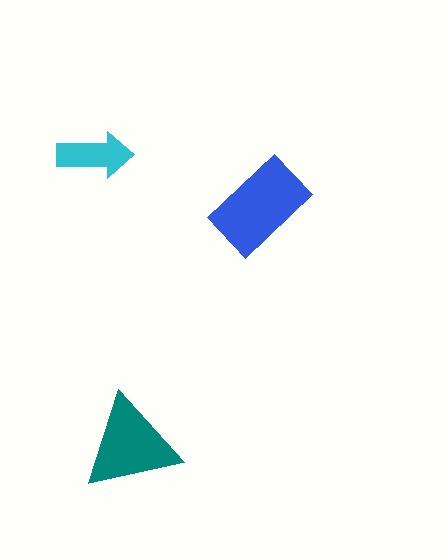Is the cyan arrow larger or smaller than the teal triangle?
Smaller.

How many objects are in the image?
There are 3 objects in the image.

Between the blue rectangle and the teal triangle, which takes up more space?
The blue rectangle.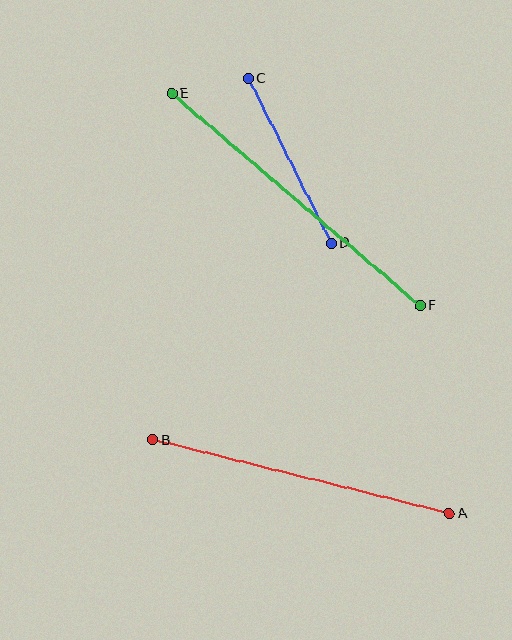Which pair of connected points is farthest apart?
Points E and F are farthest apart.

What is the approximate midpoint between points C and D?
The midpoint is at approximately (290, 161) pixels.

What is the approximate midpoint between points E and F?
The midpoint is at approximately (296, 199) pixels.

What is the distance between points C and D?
The distance is approximately 185 pixels.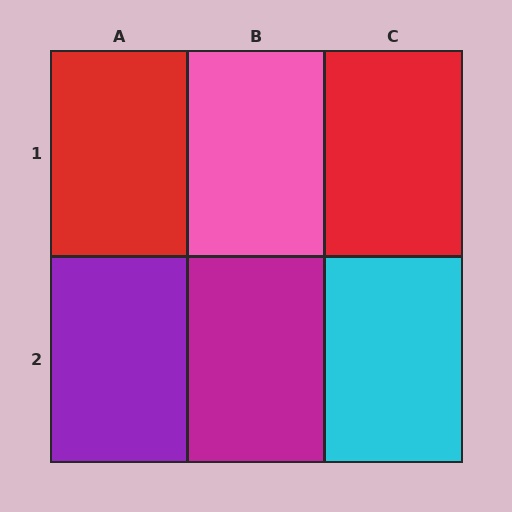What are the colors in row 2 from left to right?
Purple, magenta, cyan.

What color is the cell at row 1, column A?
Red.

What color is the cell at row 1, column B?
Pink.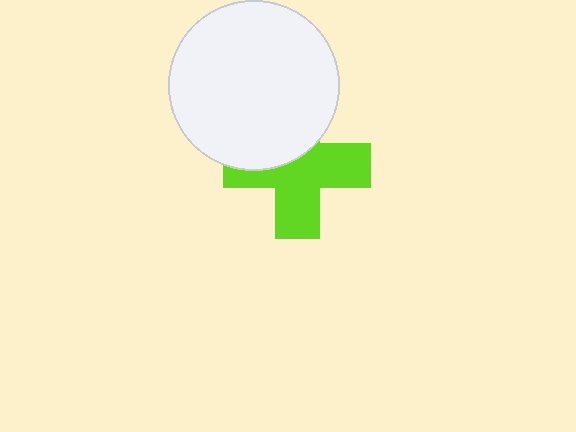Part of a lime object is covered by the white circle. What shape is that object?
It is a cross.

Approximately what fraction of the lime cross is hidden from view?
Roughly 39% of the lime cross is hidden behind the white circle.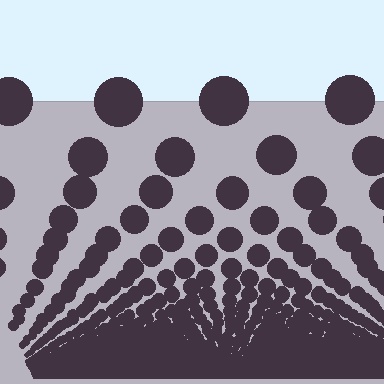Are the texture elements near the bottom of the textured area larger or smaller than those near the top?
Smaller. The gradient is inverted — elements near the bottom are smaller and denser.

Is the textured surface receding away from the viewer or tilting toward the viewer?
The surface appears to tilt toward the viewer. Texture elements get larger and sparser toward the top.